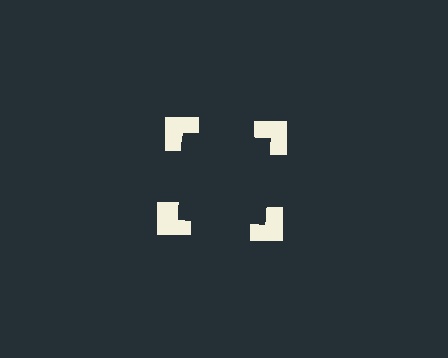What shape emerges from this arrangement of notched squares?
An illusory square — its edges are inferred from the aligned wedge cuts in the notched squares, not physically drawn.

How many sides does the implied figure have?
4 sides.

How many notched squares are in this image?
There are 4 — one at each vertex of the illusory square.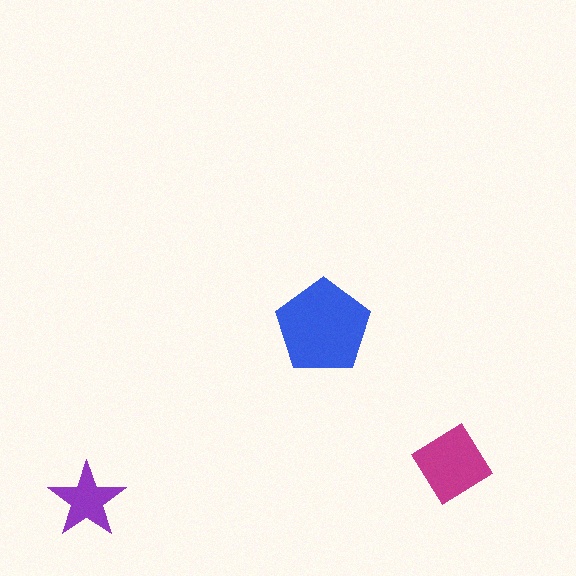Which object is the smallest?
The purple star.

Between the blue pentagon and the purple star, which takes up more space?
The blue pentagon.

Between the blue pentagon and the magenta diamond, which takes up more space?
The blue pentagon.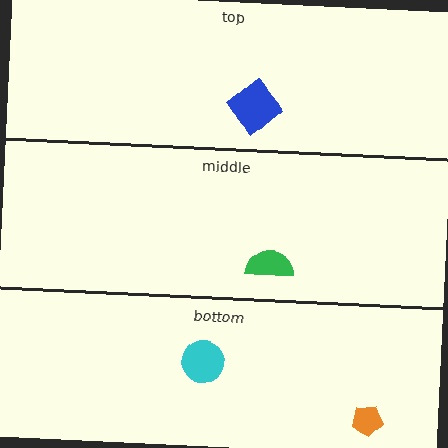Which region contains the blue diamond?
The top region.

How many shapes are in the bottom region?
2.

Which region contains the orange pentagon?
The bottom region.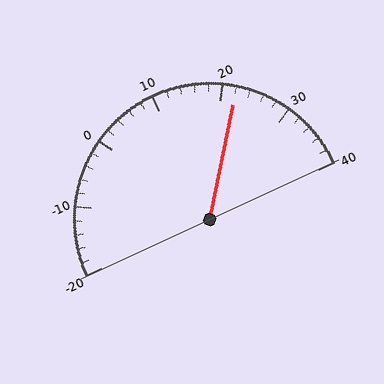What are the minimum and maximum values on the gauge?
The gauge ranges from -20 to 40.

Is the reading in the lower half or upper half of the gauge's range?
The reading is in the upper half of the range (-20 to 40).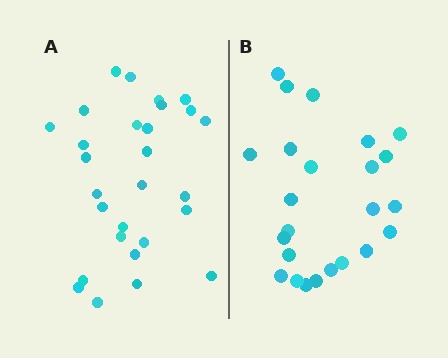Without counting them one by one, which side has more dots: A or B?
Region A (the left region) has more dots.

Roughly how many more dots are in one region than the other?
Region A has about 4 more dots than region B.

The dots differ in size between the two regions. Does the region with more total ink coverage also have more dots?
No. Region B has more total ink coverage because its dots are larger, but region A actually contains more individual dots. Total area can be misleading — the number of items is what matters here.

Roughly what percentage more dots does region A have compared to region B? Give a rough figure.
About 15% more.